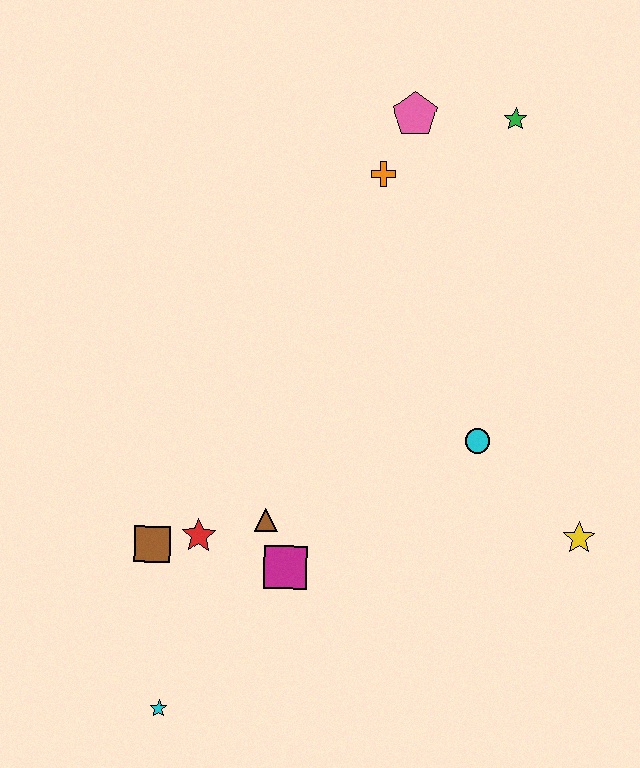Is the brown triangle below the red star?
No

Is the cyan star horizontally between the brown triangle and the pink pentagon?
No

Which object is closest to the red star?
The brown square is closest to the red star.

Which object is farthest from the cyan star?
The green star is farthest from the cyan star.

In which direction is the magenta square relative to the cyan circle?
The magenta square is to the left of the cyan circle.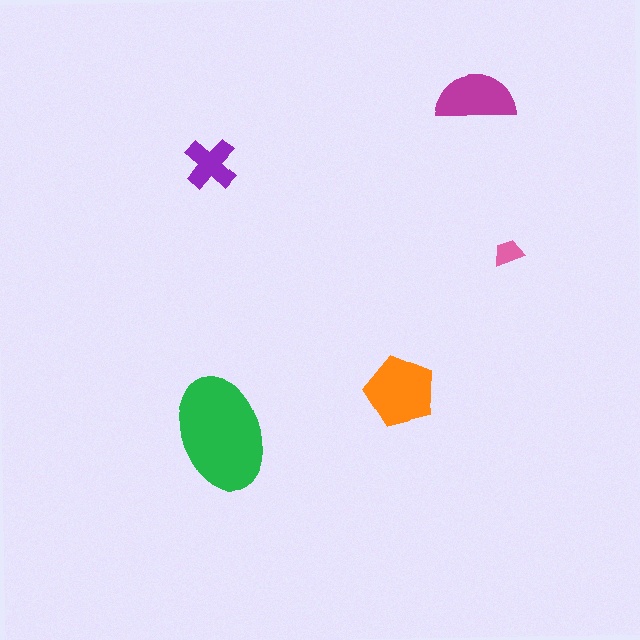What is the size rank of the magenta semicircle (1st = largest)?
3rd.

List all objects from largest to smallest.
The green ellipse, the orange pentagon, the magenta semicircle, the purple cross, the pink trapezoid.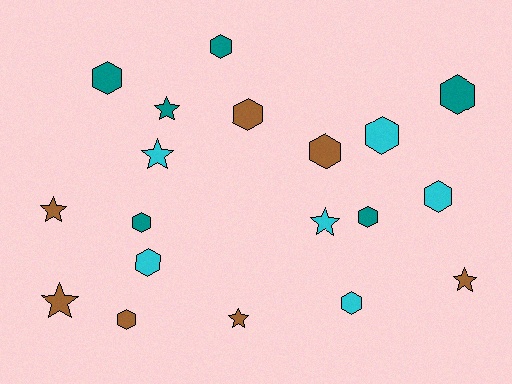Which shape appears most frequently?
Hexagon, with 12 objects.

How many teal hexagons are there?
There are 5 teal hexagons.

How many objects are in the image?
There are 19 objects.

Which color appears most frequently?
Brown, with 7 objects.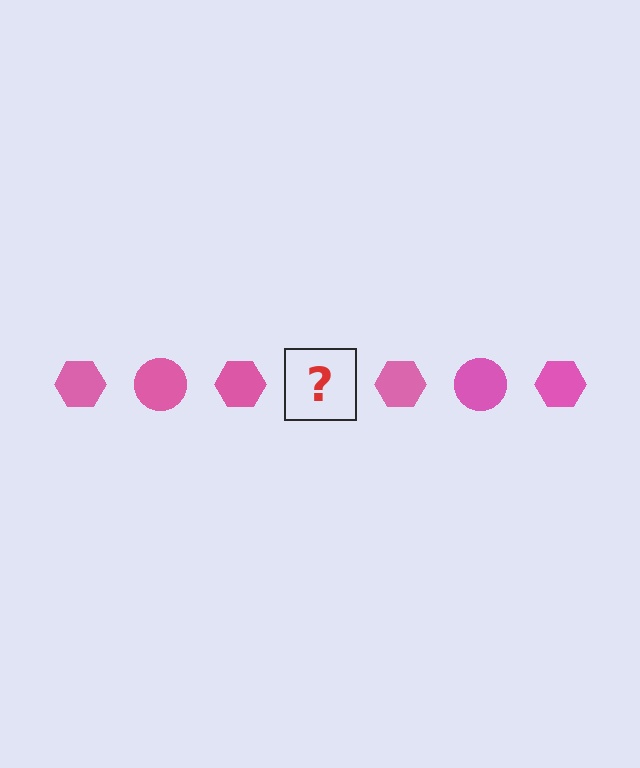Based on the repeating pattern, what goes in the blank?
The blank should be a pink circle.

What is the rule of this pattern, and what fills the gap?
The rule is that the pattern cycles through hexagon, circle shapes in pink. The gap should be filled with a pink circle.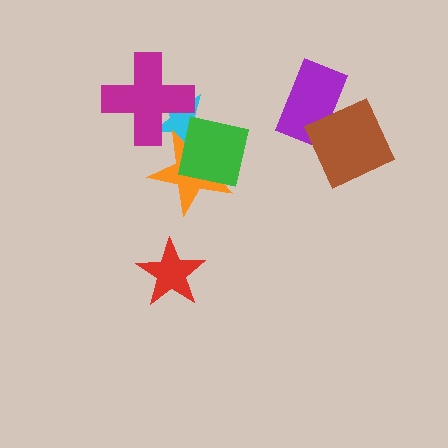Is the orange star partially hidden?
Yes, it is partially covered by another shape.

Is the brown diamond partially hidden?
No, no other shape covers it.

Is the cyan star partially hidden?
Yes, it is partially covered by another shape.